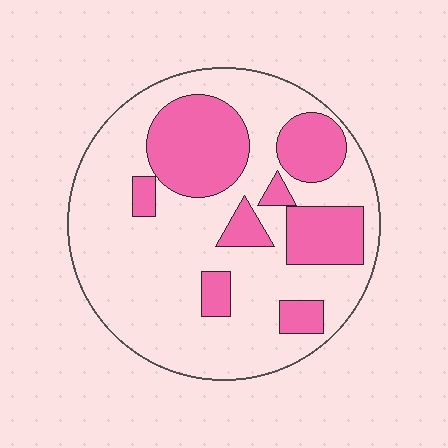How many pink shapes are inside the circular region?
8.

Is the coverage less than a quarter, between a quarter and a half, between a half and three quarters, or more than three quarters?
Between a quarter and a half.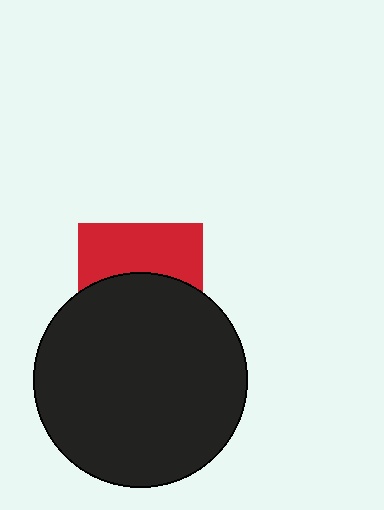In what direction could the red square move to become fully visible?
The red square could move up. That would shift it out from behind the black circle entirely.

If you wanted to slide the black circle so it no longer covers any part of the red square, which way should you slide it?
Slide it down — that is the most direct way to separate the two shapes.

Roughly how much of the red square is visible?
A small part of it is visible (roughly 44%).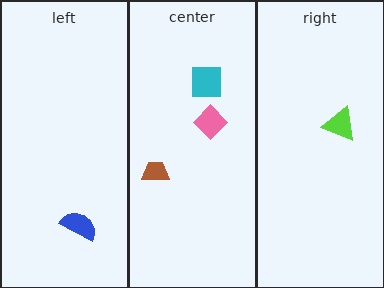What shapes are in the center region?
The brown trapezoid, the pink diamond, the cyan square.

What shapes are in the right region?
The lime triangle.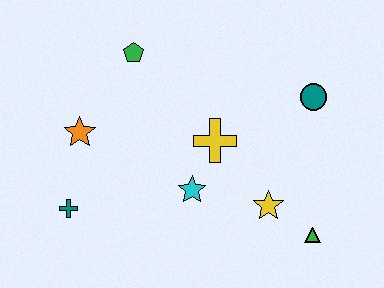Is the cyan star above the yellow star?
Yes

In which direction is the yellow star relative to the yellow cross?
The yellow star is below the yellow cross.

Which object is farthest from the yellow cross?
The teal cross is farthest from the yellow cross.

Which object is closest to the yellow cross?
The cyan star is closest to the yellow cross.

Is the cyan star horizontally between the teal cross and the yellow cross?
Yes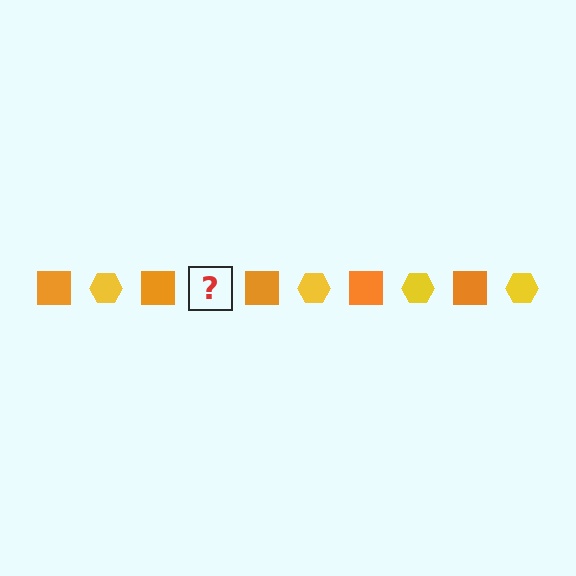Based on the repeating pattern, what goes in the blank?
The blank should be a yellow hexagon.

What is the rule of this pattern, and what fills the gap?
The rule is that the pattern alternates between orange square and yellow hexagon. The gap should be filled with a yellow hexagon.